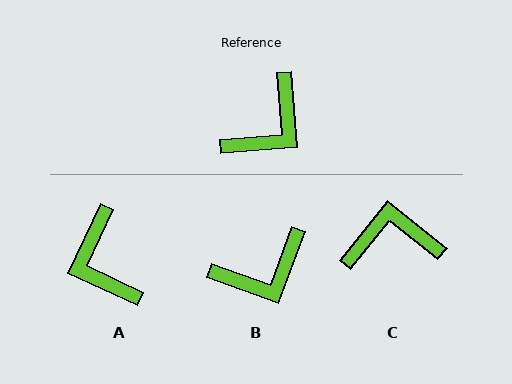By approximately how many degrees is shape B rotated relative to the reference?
Approximately 25 degrees clockwise.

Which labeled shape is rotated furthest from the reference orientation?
C, about 137 degrees away.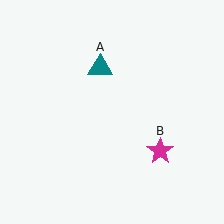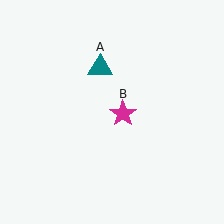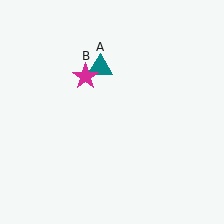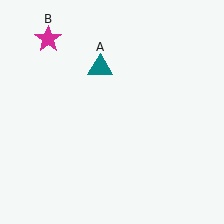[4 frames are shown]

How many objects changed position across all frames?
1 object changed position: magenta star (object B).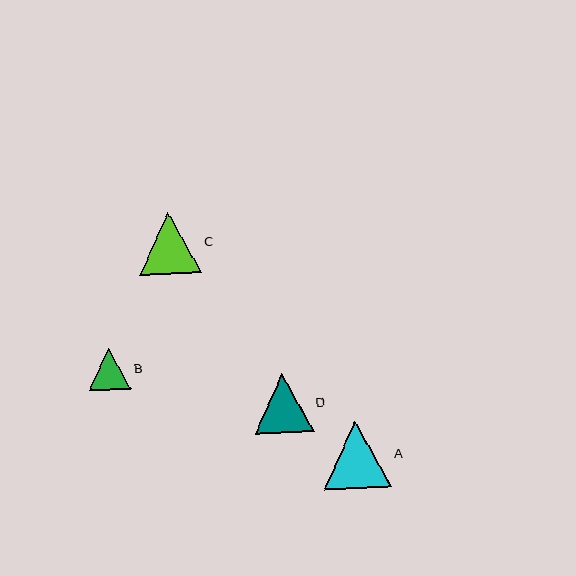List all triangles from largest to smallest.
From largest to smallest: A, C, D, B.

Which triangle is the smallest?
Triangle B is the smallest with a size of approximately 42 pixels.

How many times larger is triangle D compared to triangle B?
Triangle D is approximately 1.4 times the size of triangle B.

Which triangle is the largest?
Triangle A is the largest with a size of approximately 68 pixels.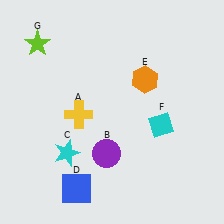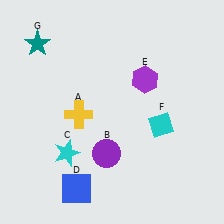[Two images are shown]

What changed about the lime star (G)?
In Image 1, G is lime. In Image 2, it changed to teal.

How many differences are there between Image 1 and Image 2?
There are 2 differences between the two images.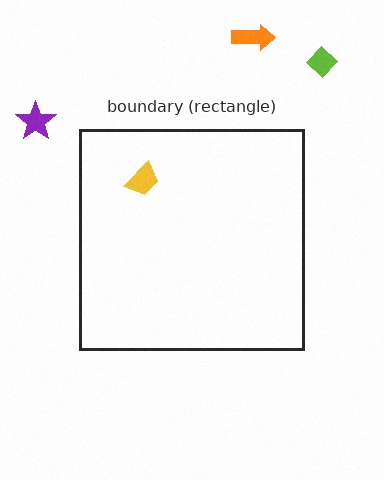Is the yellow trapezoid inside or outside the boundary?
Inside.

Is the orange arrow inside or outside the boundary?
Outside.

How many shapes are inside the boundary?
1 inside, 3 outside.